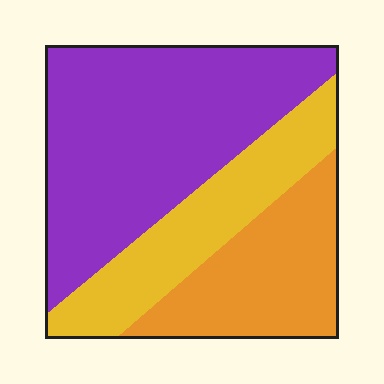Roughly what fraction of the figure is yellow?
Yellow takes up about one quarter (1/4) of the figure.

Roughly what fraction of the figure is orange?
Orange takes up about one quarter (1/4) of the figure.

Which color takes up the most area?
Purple, at roughly 50%.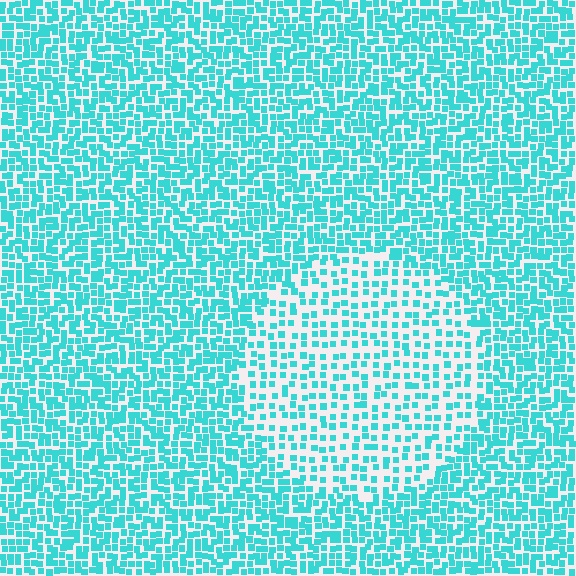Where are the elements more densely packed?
The elements are more densely packed outside the circle boundary.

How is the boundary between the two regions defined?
The boundary is defined by a change in element density (approximately 1.9x ratio). All elements are the same color, size, and shape.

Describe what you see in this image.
The image contains small cyan elements arranged at two different densities. A circle-shaped region is visible where the elements are less densely packed than the surrounding area.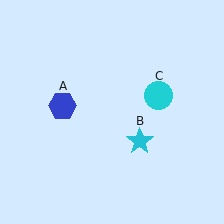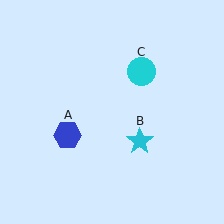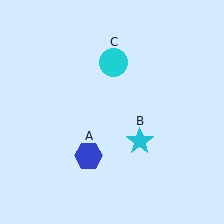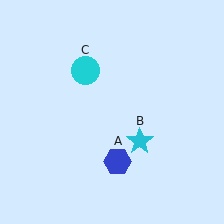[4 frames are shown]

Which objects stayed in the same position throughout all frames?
Cyan star (object B) remained stationary.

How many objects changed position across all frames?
2 objects changed position: blue hexagon (object A), cyan circle (object C).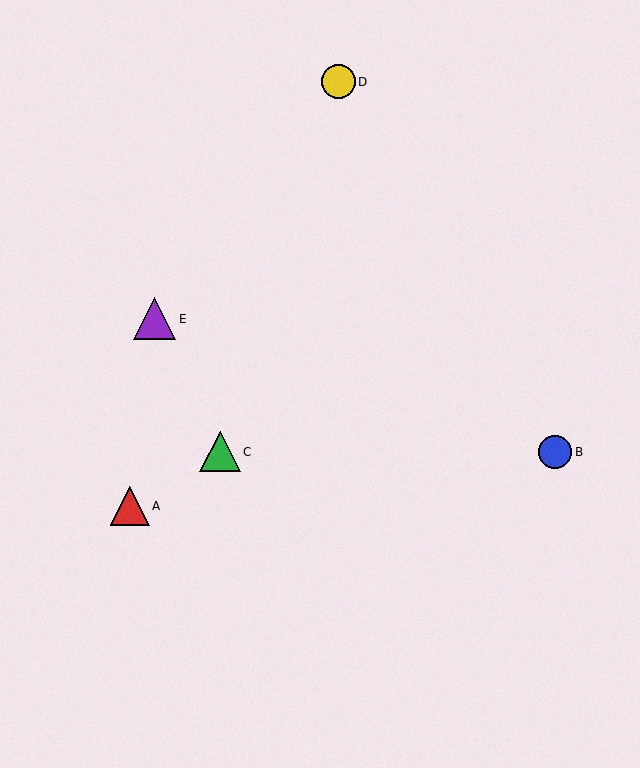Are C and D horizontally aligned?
No, C is at y≈452 and D is at y≈82.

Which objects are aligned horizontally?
Objects B, C are aligned horizontally.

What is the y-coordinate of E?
Object E is at y≈319.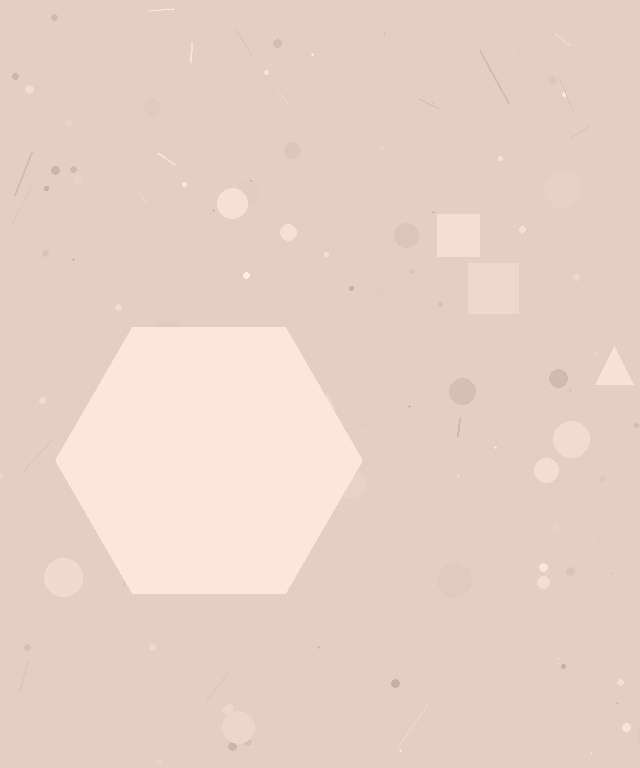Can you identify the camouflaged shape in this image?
The camouflaged shape is a hexagon.